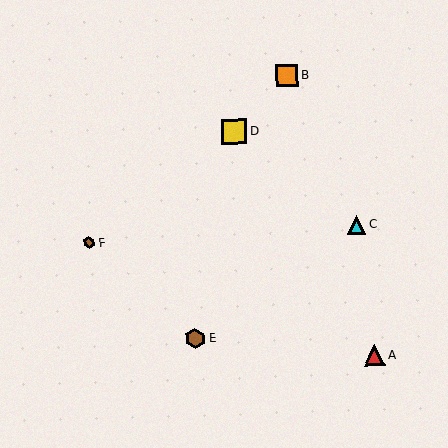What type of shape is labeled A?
Shape A is a red triangle.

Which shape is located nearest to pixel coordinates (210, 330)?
The brown hexagon (labeled E) at (196, 338) is nearest to that location.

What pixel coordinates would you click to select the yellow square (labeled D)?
Click at (234, 132) to select the yellow square D.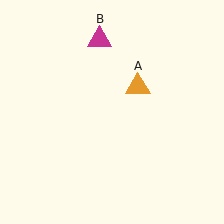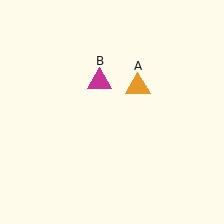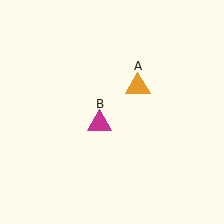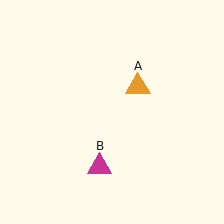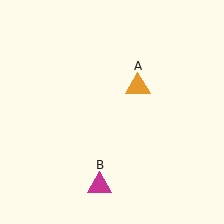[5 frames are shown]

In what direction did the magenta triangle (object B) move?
The magenta triangle (object B) moved down.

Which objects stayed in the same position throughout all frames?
Orange triangle (object A) remained stationary.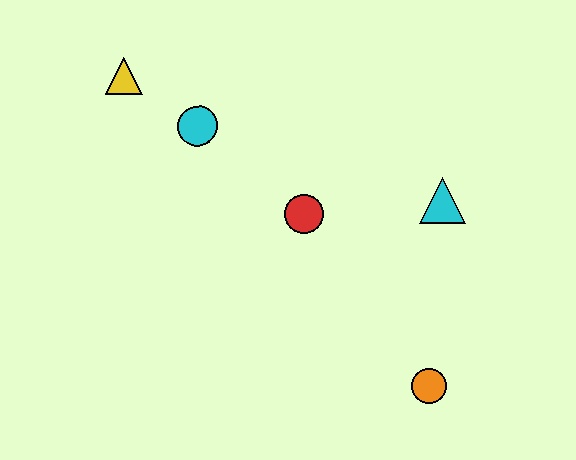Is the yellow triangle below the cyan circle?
No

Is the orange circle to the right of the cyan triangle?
No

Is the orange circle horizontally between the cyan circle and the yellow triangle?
No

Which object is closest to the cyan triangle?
The red circle is closest to the cyan triangle.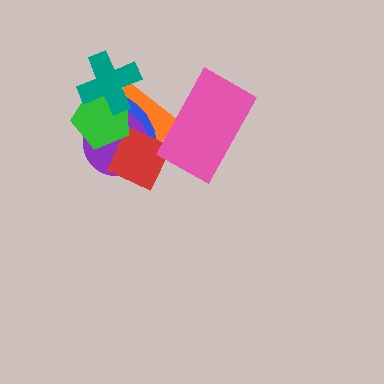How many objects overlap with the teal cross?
3 objects overlap with the teal cross.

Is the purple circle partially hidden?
Yes, it is partially covered by another shape.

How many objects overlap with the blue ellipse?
5 objects overlap with the blue ellipse.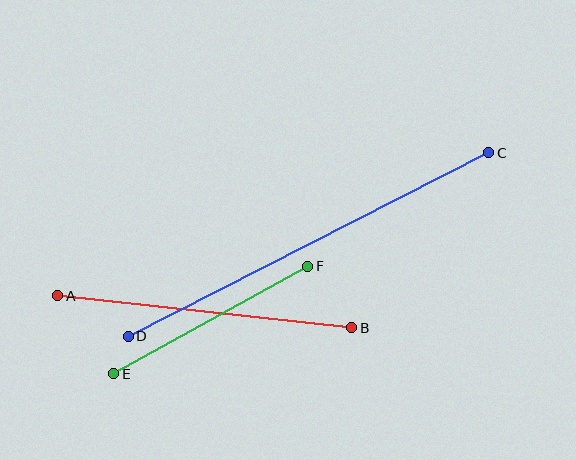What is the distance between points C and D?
The distance is approximately 405 pixels.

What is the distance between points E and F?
The distance is approximately 222 pixels.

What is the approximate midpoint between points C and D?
The midpoint is at approximately (309, 244) pixels.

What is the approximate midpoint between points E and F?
The midpoint is at approximately (211, 320) pixels.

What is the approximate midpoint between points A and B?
The midpoint is at approximately (205, 312) pixels.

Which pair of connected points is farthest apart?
Points C and D are farthest apart.